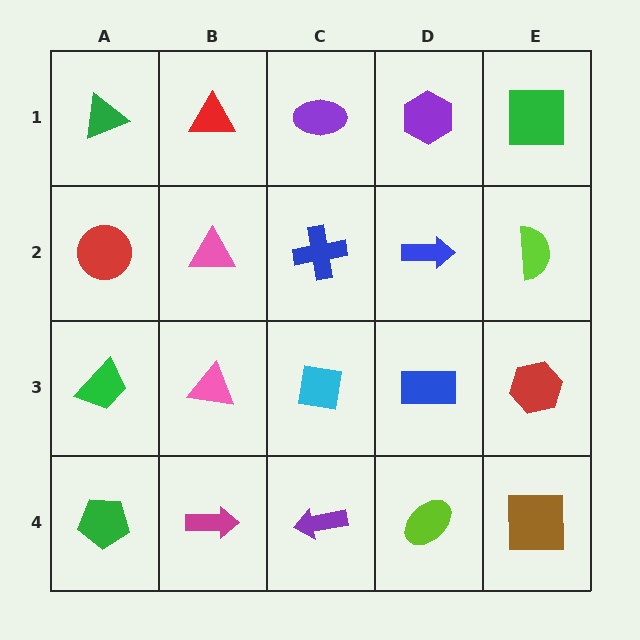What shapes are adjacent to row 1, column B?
A pink triangle (row 2, column B), a green triangle (row 1, column A), a purple ellipse (row 1, column C).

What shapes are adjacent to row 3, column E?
A lime semicircle (row 2, column E), a brown square (row 4, column E), a blue rectangle (row 3, column D).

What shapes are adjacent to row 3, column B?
A pink triangle (row 2, column B), a magenta arrow (row 4, column B), a green trapezoid (row 3, column A), a cyan square (row 3, column C).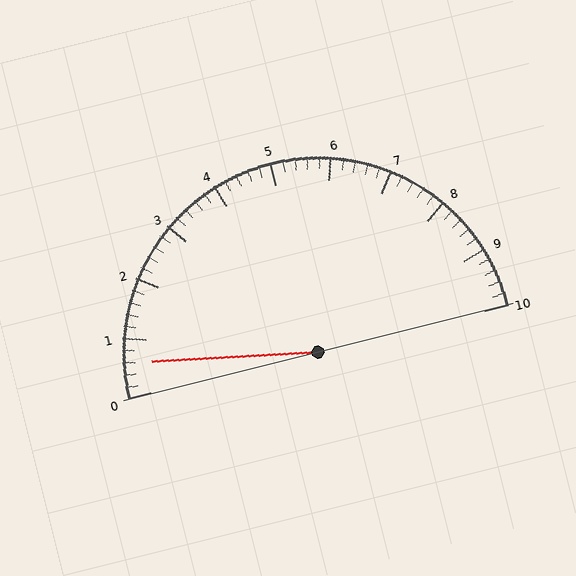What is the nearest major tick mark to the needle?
The nearest major tick mark is 1.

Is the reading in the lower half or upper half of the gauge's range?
The reading is in the lower half of the range (0 to 10).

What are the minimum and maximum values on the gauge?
The gauge ranges from 0 to 10.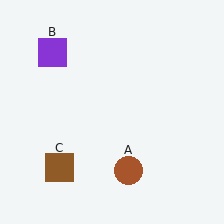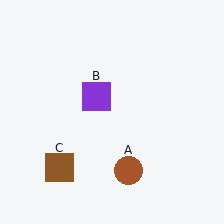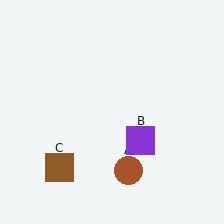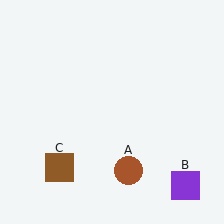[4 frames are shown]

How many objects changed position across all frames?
1 object changed position: purple square (object B).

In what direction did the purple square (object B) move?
The purple square (object B) moved down and to the right.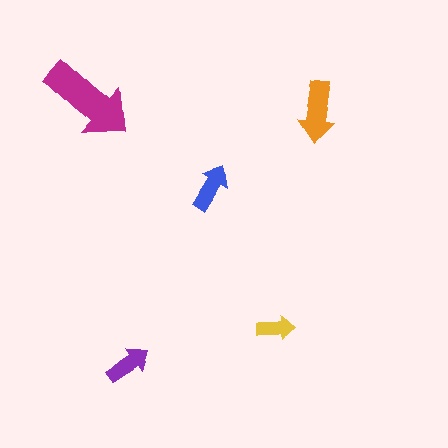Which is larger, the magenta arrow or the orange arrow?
The magenta one.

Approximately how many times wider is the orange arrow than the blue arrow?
About 1.5 times wider.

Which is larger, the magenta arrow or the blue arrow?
The magenta one.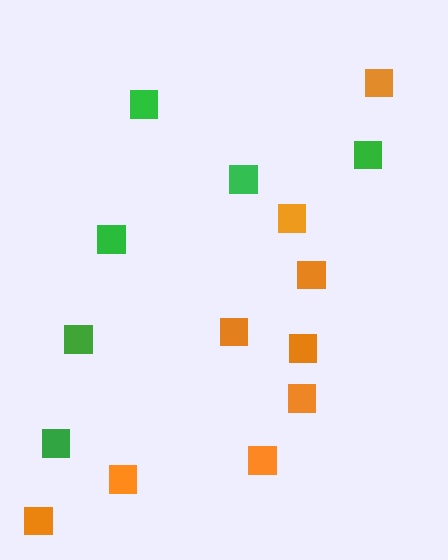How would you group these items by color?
There are 2 groups: one group of green squares (6) and one group of orange squares (9).